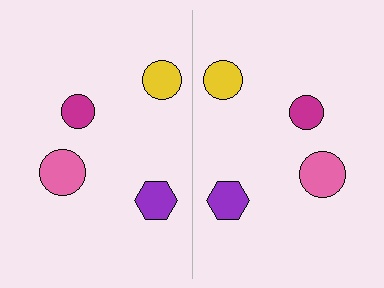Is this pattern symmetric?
Yes, this pattern has bilateral (reflection) symmetry.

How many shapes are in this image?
There are 8 shapes in this image.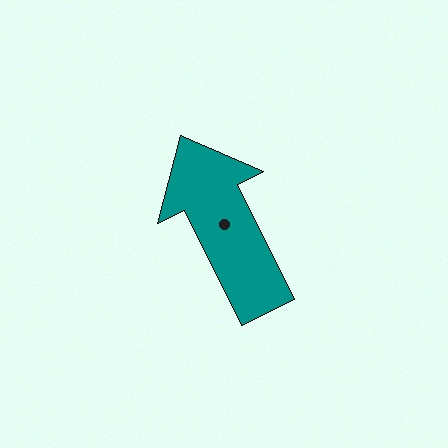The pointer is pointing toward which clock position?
Roughly 11 o'clock.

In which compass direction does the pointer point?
Northwest.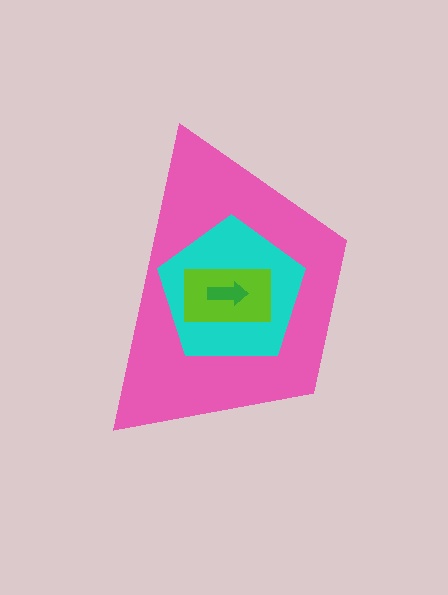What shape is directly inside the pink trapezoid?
The cyan pentagon.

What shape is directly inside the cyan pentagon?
The lime rectangle.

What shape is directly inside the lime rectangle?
The green arrow.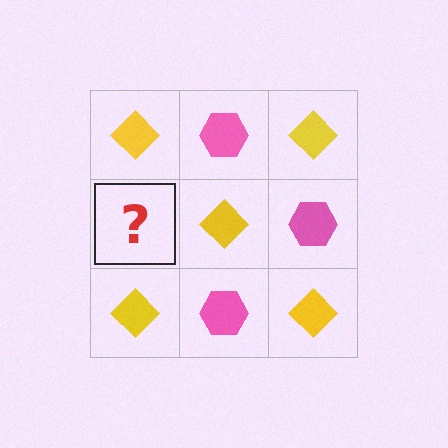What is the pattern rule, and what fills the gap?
The rule is that it alternates yellow diamond and pink hexagon in a checkerboard pattern. The gap should be filled with a pink hexagon.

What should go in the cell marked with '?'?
The missing cell should contain a pink hexagon.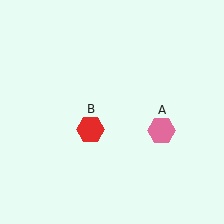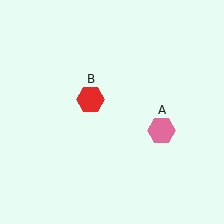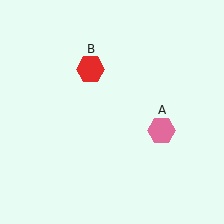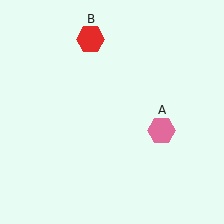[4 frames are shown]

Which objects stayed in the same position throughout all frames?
Pink hexagon (object A) remained stationary.